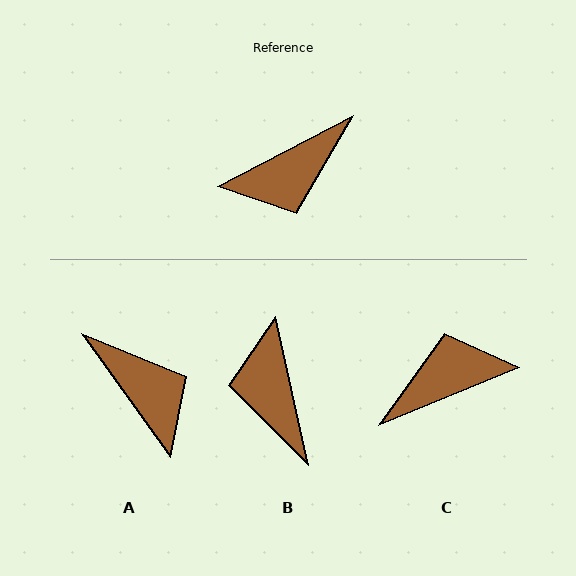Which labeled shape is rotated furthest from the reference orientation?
C, about 174 degrees away.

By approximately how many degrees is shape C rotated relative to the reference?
Approximately 174 degrees counter-clockwise.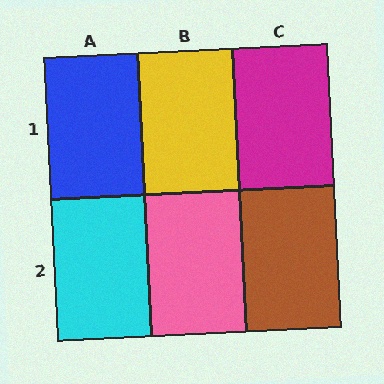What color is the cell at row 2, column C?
Brown.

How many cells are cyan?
1 cell is cyan.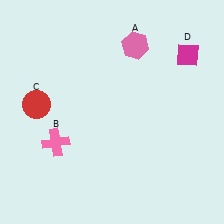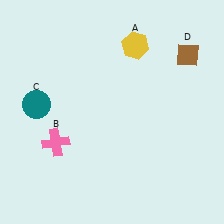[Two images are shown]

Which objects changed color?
A changed from pink to yellow. C changed from red to teal. D changed from magenta to brown.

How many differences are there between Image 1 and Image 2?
There are 3 differences between the two images.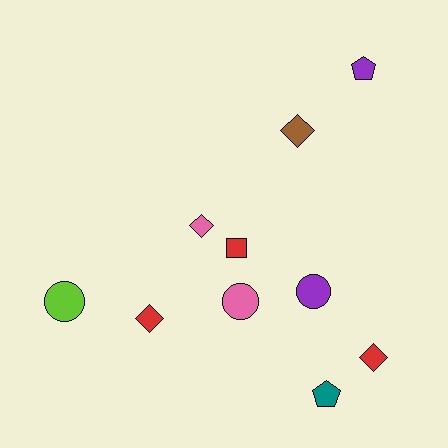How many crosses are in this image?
There are no crosses.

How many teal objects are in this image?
There is 1 teal object.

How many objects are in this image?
There are 10 objects.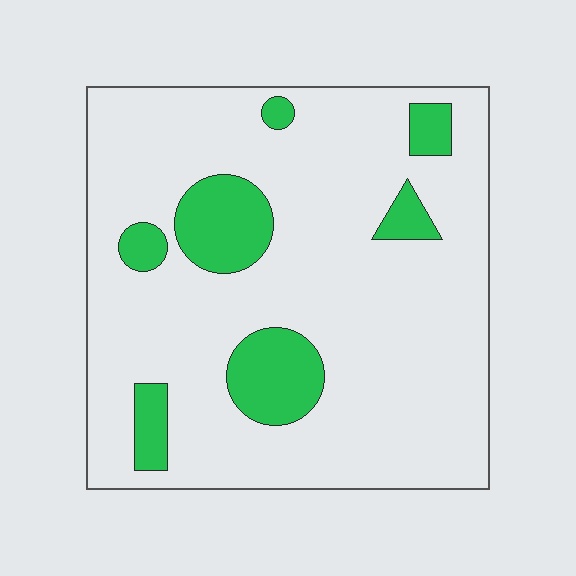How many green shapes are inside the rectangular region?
7.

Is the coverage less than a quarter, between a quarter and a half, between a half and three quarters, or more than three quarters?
Less than a quarter.